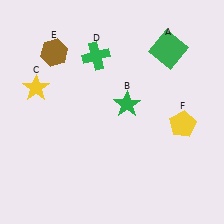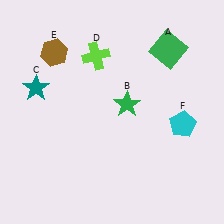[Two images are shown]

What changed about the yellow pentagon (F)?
In Image 1, F is yellow. In Image 2, it changed to cyan.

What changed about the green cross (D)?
In Image 1, D is green. In Image 2, it changed to lime.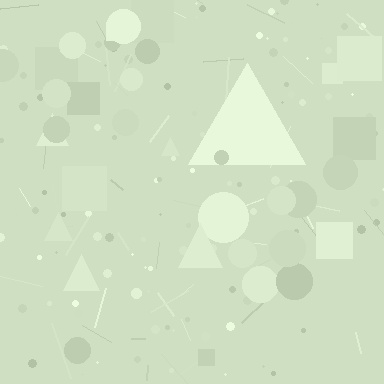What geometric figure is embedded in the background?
A triangle is embedded in the background.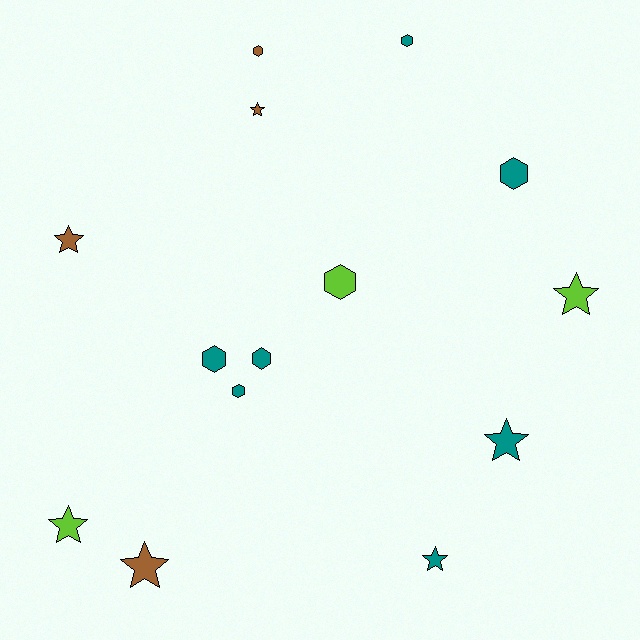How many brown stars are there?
There are 3 brown stars.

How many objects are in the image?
There are 14 objects.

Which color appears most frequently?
Teal, with 7 objects.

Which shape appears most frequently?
Hexagon, with 7 objects.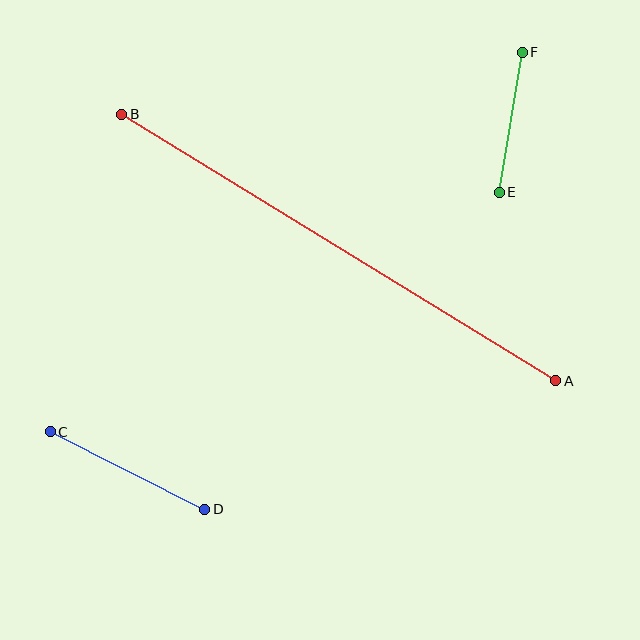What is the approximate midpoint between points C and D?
The midpoint is at approximately (127, 471) pixels.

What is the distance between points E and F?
The distance is approximately 142 pixels.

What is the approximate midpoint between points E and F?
The midpoint is at approximately (511, 122) pixels.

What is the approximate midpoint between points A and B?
The midpoint is at approximately (339, 248) pixels.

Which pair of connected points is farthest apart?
Points A and B are farthest apart.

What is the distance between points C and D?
The distance is approximately 173 pixels.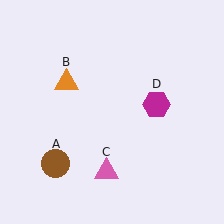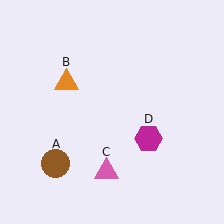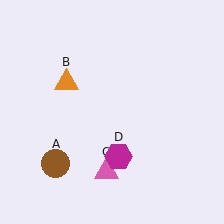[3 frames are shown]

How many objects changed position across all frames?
1 object changed position: magenta hexagon (object D).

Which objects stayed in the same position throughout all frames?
Brown circle (object A) and orange triangle (object B) and pink triangle (object C) remained stationary.